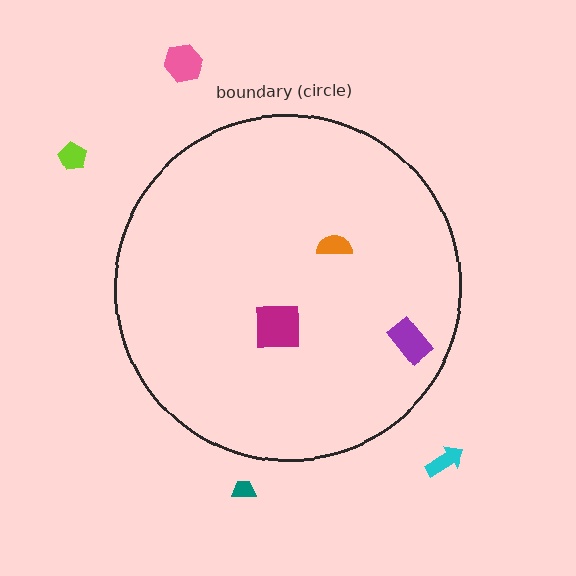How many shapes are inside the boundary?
3 inside, 4 outside.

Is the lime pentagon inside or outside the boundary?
Outside.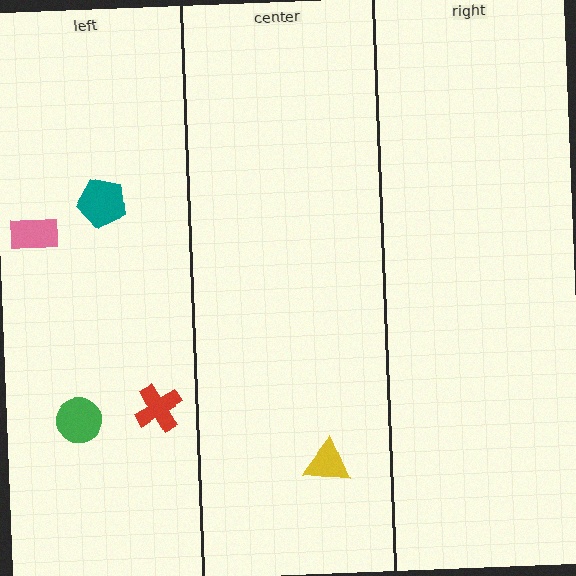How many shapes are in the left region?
4.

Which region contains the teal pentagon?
The left region.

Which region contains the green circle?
The left region.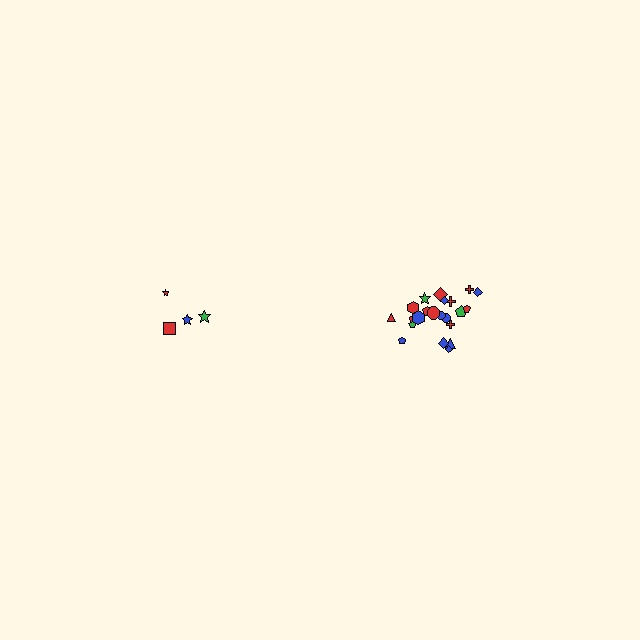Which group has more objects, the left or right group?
The right group.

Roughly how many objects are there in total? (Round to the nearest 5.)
Roughly 25 objects in total.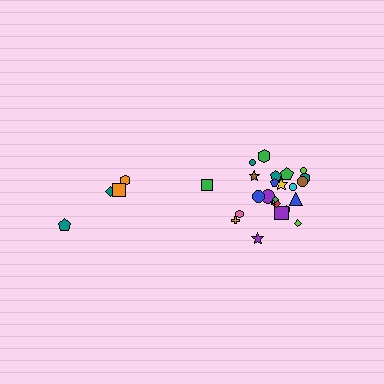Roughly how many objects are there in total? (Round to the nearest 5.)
Roughly 30 objects in total.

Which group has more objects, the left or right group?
The right group.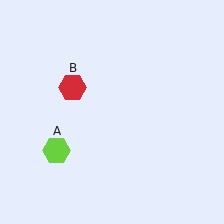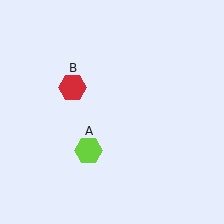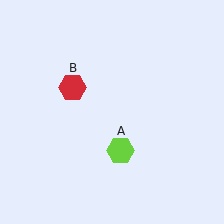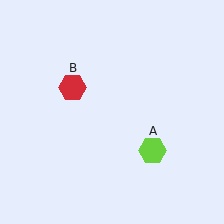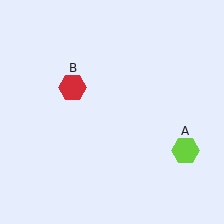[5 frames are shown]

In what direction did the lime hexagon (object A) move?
The lime hexagon (object A) moved right.